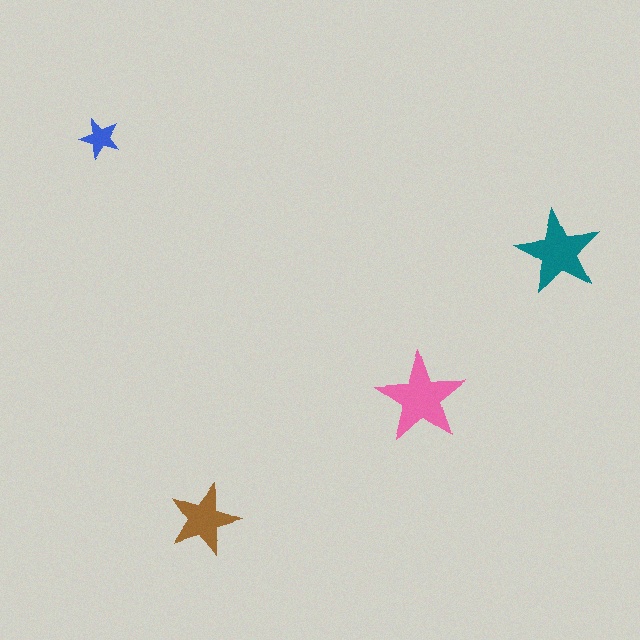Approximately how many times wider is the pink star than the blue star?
About 2 times wider.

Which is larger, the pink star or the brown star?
The pink one.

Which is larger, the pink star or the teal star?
The pink one.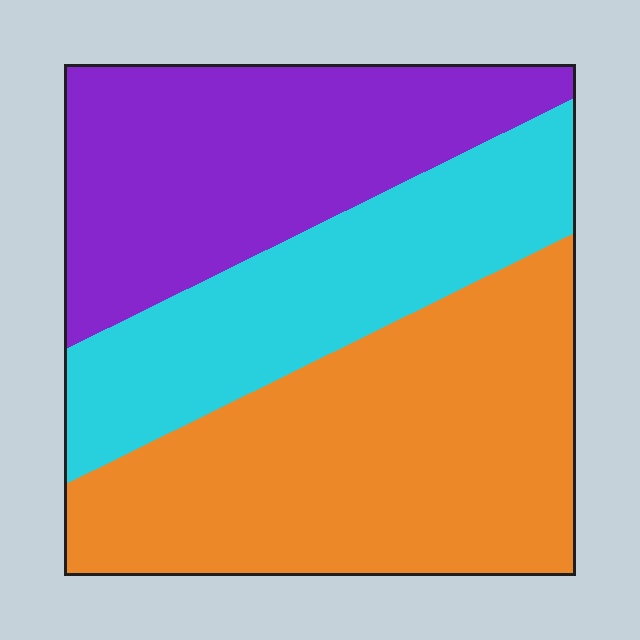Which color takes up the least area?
Cyan, at roughly 25%.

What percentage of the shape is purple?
Purple takes up about one third (1/3) of the shape.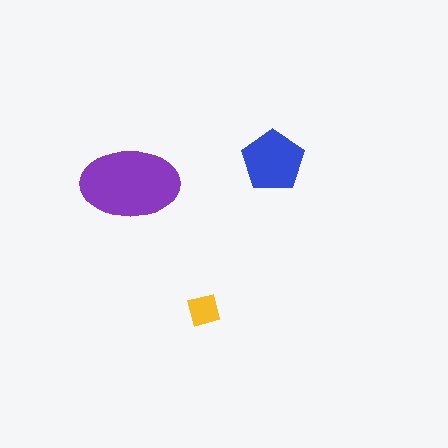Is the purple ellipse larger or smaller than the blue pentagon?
Larger.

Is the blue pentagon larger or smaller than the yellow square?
Larger.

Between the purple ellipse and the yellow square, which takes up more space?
The purple ellipse.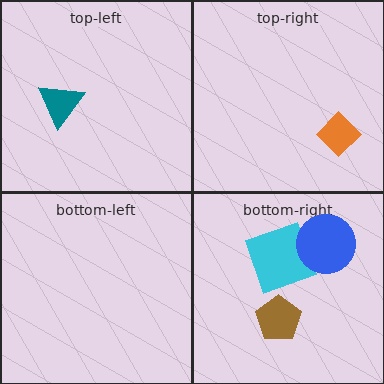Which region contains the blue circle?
The bottom-right region.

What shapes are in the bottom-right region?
The cyan square, the blue circle, the brown pentagon.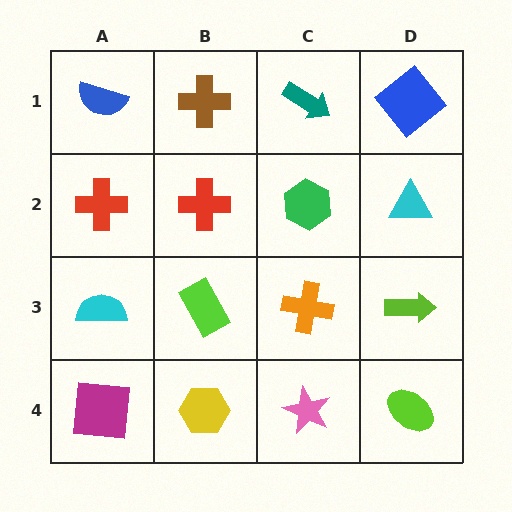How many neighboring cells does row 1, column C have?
3.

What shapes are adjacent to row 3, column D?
A cyan triangle (row 2, column D), a lime ellipse (row 4, column D), an orange cross (row 3, column C).